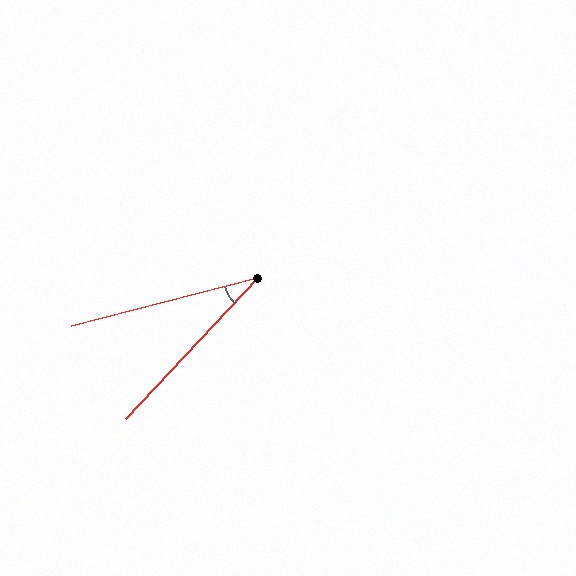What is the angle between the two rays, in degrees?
Approximately 32 degrees.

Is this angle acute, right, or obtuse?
It is acute.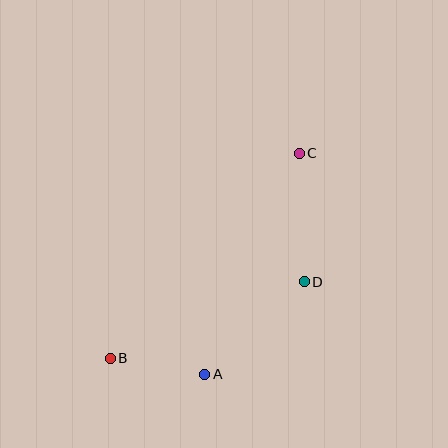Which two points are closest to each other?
Points A and B are closest to each other.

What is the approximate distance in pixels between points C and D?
The distance between C and D is approximately 128 pixels.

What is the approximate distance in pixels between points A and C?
The distance between A and C is approximately 240 pixels.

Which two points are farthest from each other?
Points B and C are farthest from each other.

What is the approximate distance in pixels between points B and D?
The distance between B and D is approximately 209 pixels.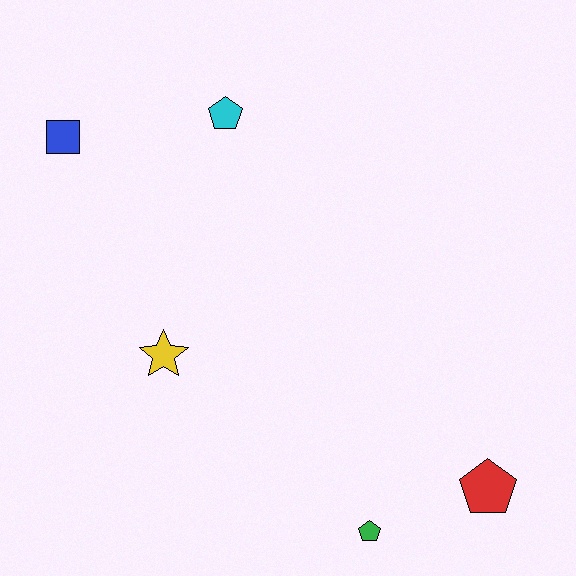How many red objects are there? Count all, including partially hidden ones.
There is 1 red object.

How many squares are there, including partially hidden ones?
There is 1 square.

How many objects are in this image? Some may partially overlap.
There are 5 objects.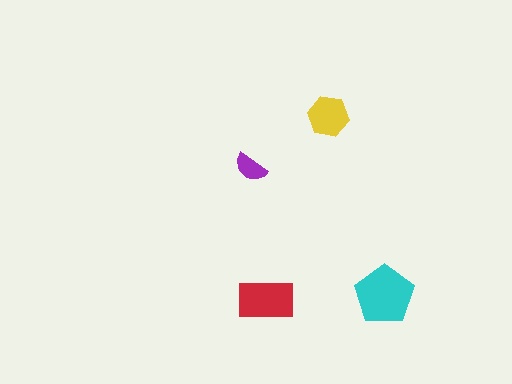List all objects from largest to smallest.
The cyan pentagon, the red rectangle, the yellow hexagon, the purple semicircle.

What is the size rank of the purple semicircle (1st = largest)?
4th.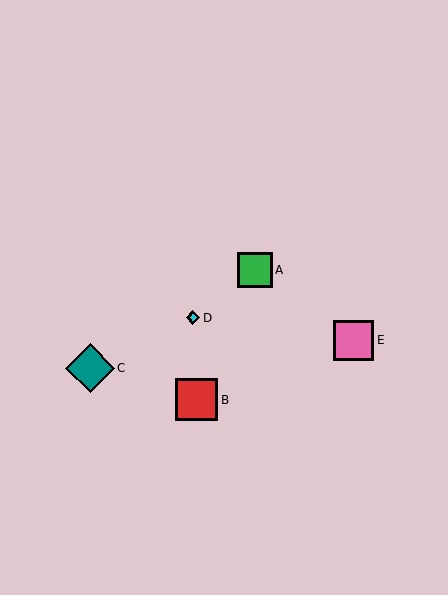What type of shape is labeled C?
Shape C is a teal diamond.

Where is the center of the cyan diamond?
The center of the cyan diamond is at (193, 318).